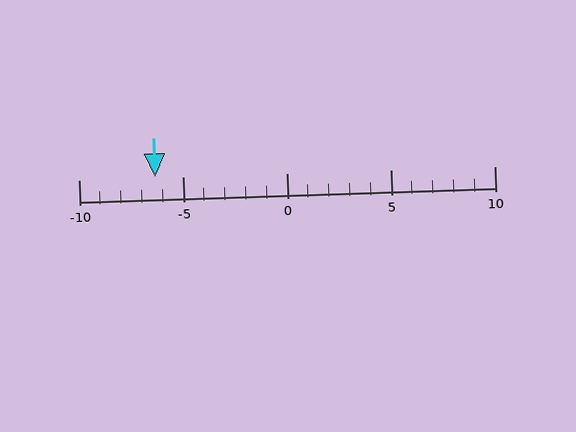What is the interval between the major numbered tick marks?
The major tick marks are spaced 5 units apart.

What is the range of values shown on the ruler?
The ruler shows values from -10 to 10.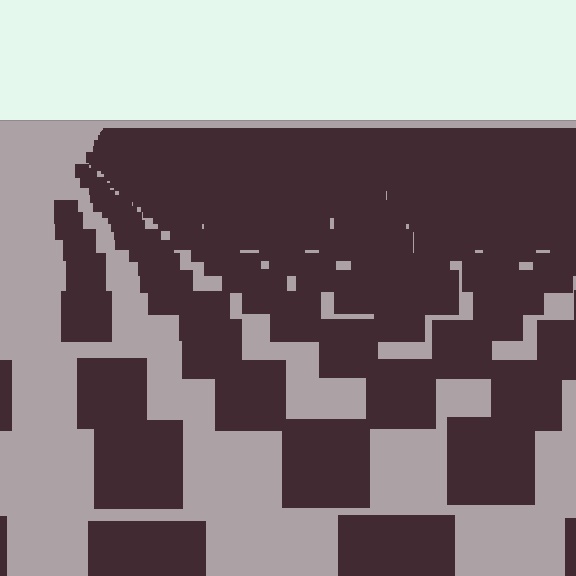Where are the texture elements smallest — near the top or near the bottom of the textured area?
Near the top.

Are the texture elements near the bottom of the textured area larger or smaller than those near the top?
Larger. Near the bottom, elements are closer to the viewer and appear at a bigger on-screen size.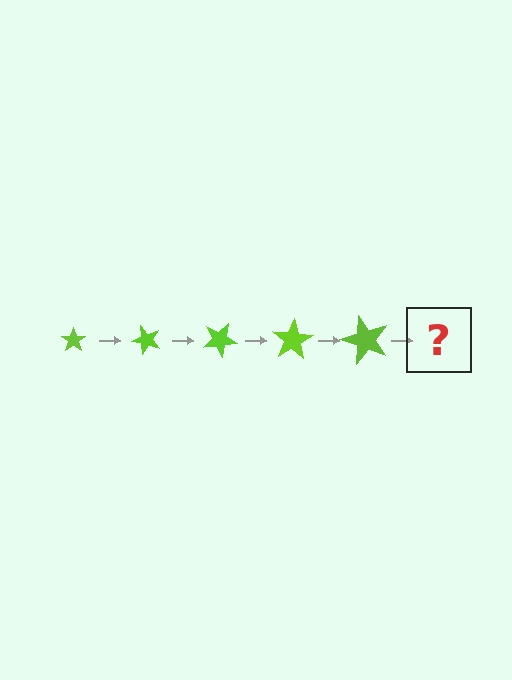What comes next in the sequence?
The next element should be a star, larger than the previous one and rotated 250 degrees from the start.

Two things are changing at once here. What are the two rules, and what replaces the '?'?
The two rules are that the star grows larger each step and it rotates 50 degrees each step. The '?' should be a star, larger than the previous one and rotated 250 degrees from the start.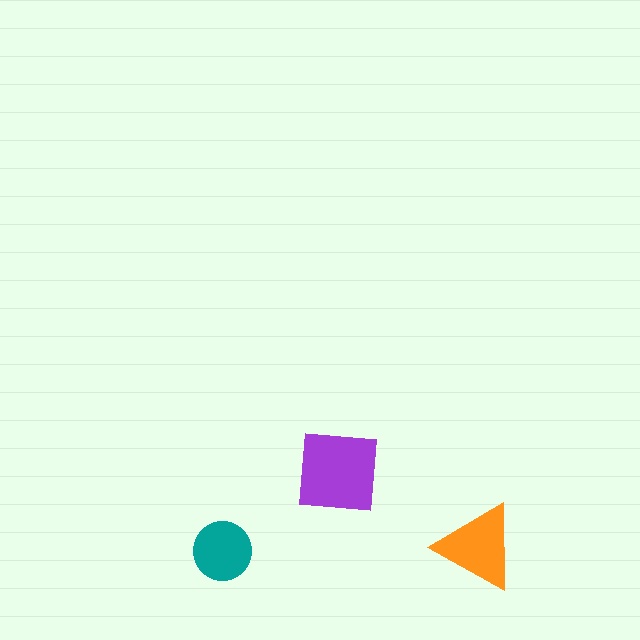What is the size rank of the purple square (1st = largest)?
1st.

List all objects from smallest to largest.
The teal circle, the orange triangle, the purple square.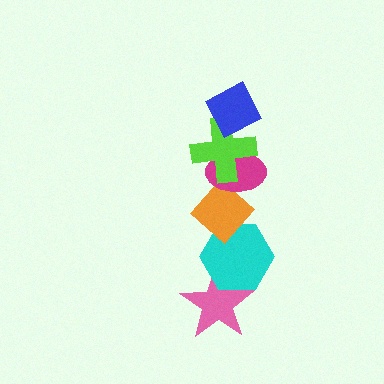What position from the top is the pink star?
The pink star is 6th from the top.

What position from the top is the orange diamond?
The orange diamond is 4th from the top.